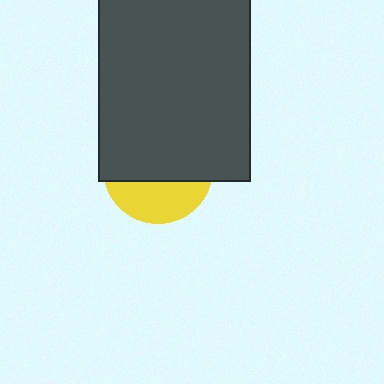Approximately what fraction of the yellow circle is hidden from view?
Roughly 64% of the yellow circle is hidden behind the dark gray rectangle.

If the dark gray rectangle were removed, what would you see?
You would see the complete yellow circle.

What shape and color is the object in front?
The object in front is a dark gray rectangle.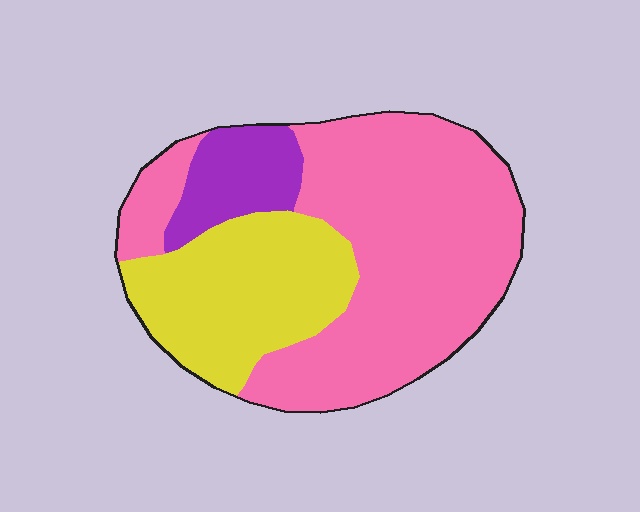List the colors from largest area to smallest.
From largest to smallest: pink, yellow, purple.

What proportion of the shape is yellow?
Yellow covers 29% of the shape.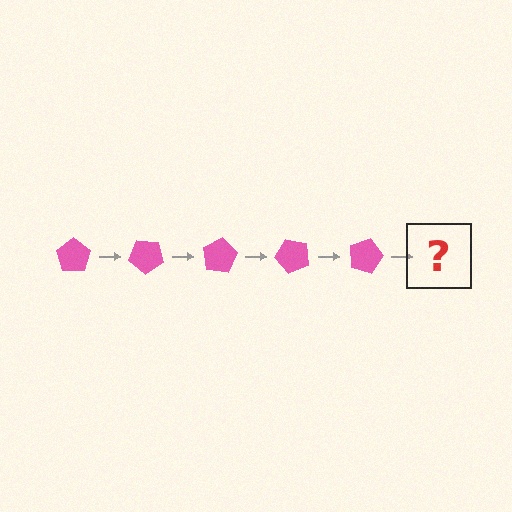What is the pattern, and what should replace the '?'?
The pattern is that the pentagon rotates 40 degrees each step. The '?' should be a pink pentagon rotated 200 degrees.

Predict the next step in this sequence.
The next step is a pink pentagon rotated 200 degrees.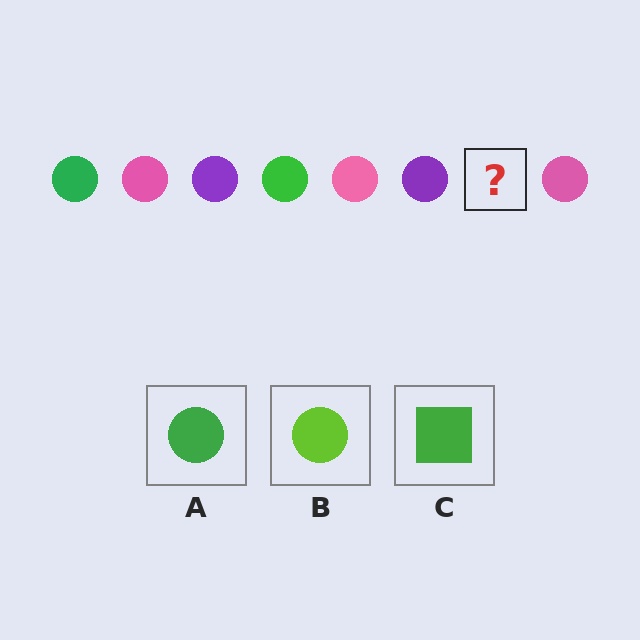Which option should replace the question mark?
Option A.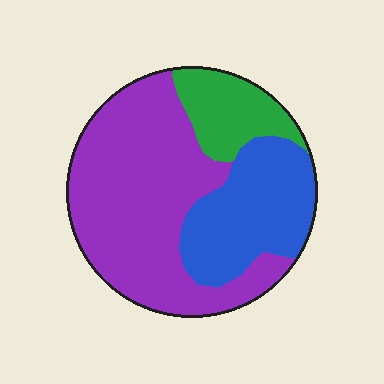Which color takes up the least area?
Green, at roughly 15%.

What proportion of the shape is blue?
Blue covers 28% of the shape.